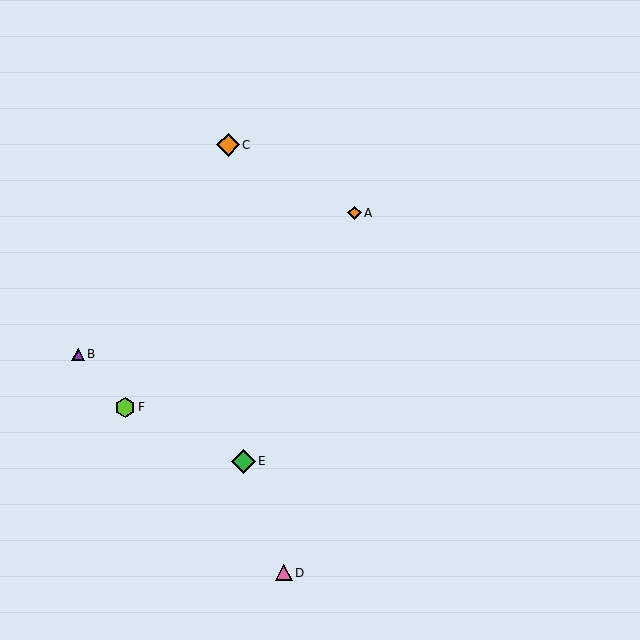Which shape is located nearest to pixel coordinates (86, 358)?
The purple triangle (labeled B) at (78, 354) is nearest to that location.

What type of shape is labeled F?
Shape F is a lime hexagon.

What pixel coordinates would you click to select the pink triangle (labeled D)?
Click at (284, 573) to select the pink triangle D.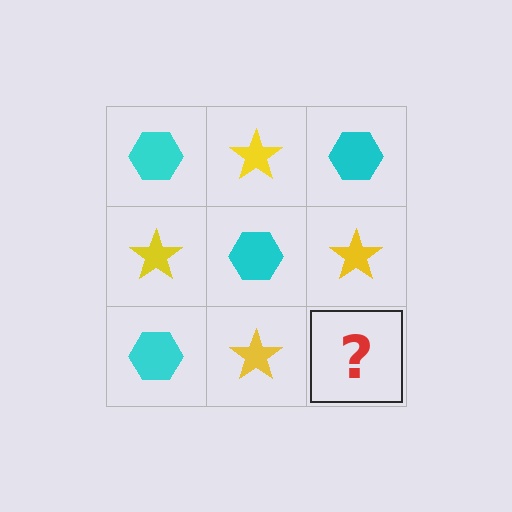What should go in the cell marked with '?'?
The missing cell should contain a cyan hexagon.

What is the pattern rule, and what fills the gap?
The rule is that it alternates cyan hexagon and yellow star in a checkerboard pattern. The gap should be filled with a cyan hexagon.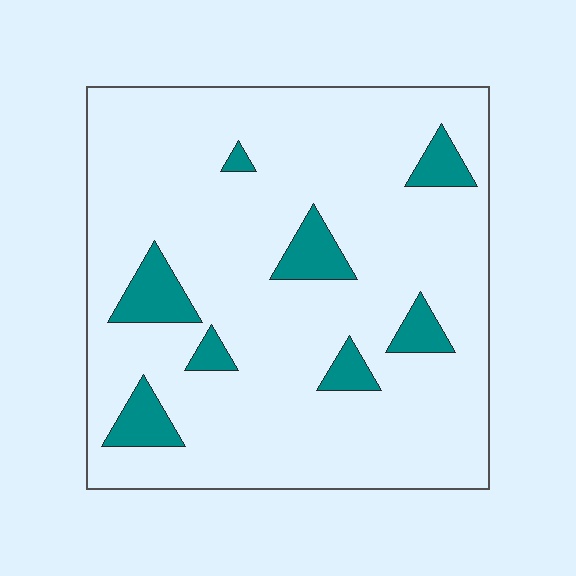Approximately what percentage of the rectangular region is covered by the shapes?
Approximately 10%.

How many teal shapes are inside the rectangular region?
8.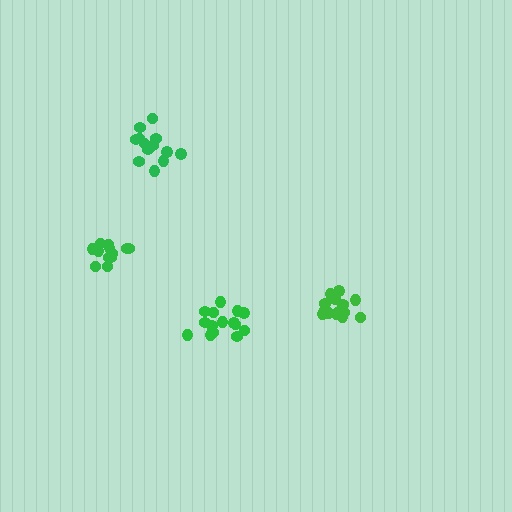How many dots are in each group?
Group 1: 15 dots, Group 2: 15 dots, Group 3: 13 dots, Group 4: 12 dots (55 total).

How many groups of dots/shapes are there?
There are 4 groups.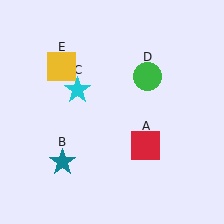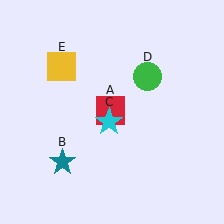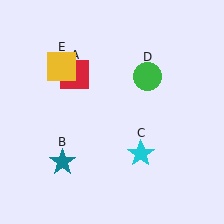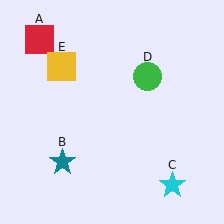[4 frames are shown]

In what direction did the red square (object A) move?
The red square (object A) moved up and to the left.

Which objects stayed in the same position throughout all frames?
Teal star (object B) and green circle (object D) and yellow square (object E) remained stationary.